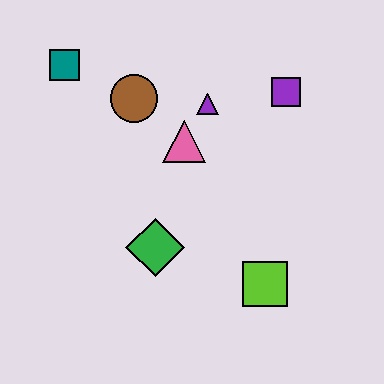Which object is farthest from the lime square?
The teal square is farthest from the lime square.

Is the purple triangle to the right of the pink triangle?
Yes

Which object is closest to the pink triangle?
The purple triangle is closest to the pink triangle.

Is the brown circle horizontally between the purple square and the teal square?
Yes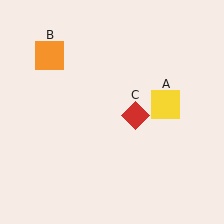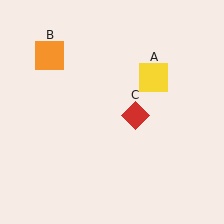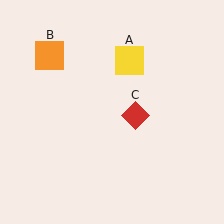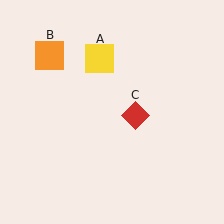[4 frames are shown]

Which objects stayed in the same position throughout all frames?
Orange square (object B) and red diamond (object C) remained stationary.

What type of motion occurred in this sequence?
The yellow square (object A) rotated counterclockwise around the center of the scene.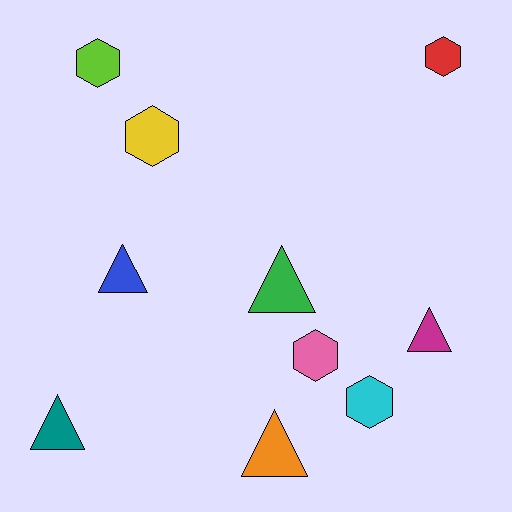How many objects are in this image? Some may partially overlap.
There are 10 objects.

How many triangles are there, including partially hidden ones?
There are 5 triangles.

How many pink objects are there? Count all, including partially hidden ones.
There is 1 pink object.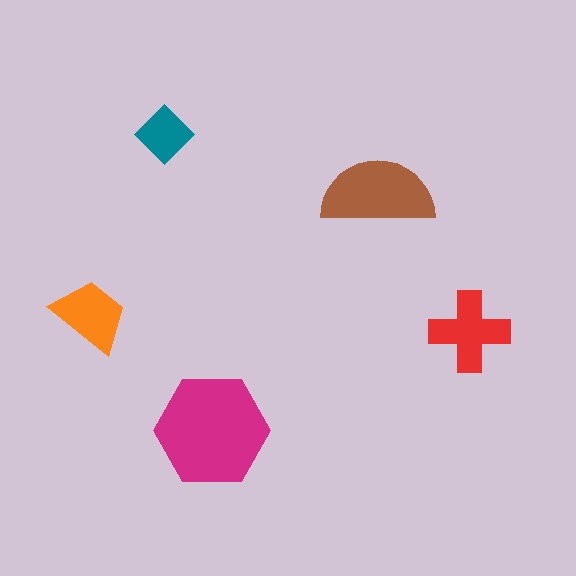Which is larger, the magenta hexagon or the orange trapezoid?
The magenta hexagon.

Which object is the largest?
The magenta hexagon.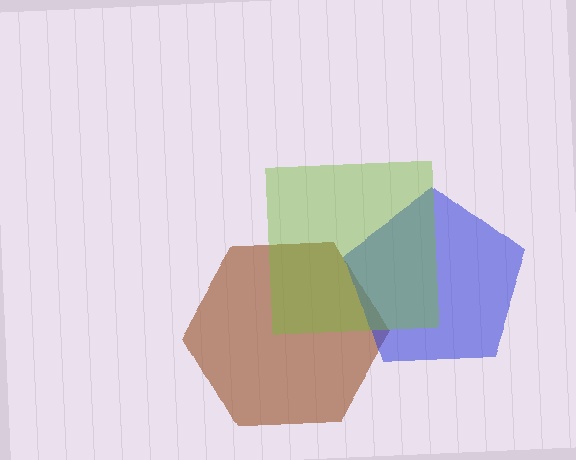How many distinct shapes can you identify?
There are 3 distinct shapes: a brown hexagon, a blue pentagon, a lime square.